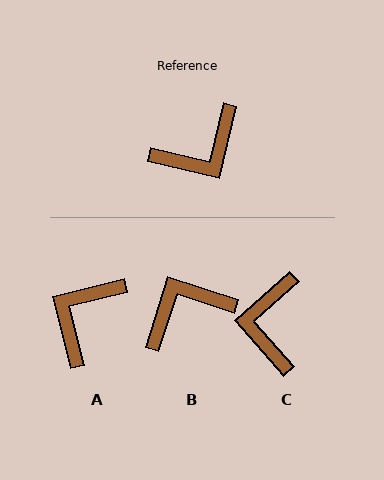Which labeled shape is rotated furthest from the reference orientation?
B, about 176 degrees away.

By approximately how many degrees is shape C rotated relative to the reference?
Approximately 125 degrees clockwise.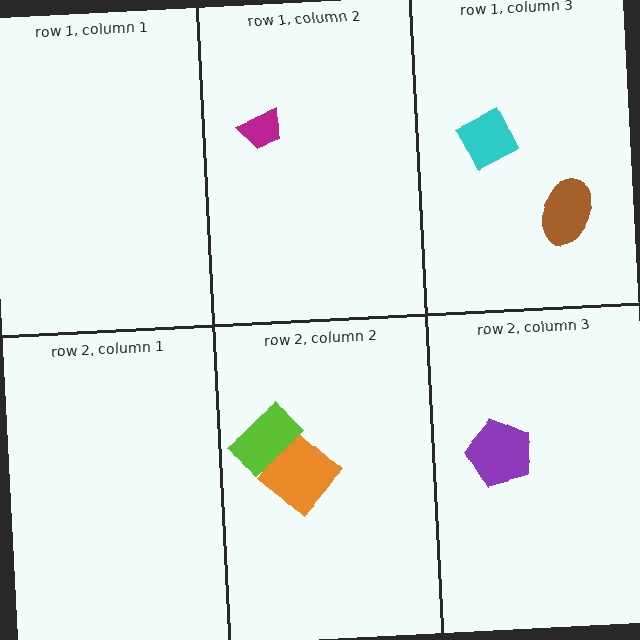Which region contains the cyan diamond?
The row 1, column 3 region.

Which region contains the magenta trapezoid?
The row 1, column 2 region.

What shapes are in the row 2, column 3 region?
The purple pentagon.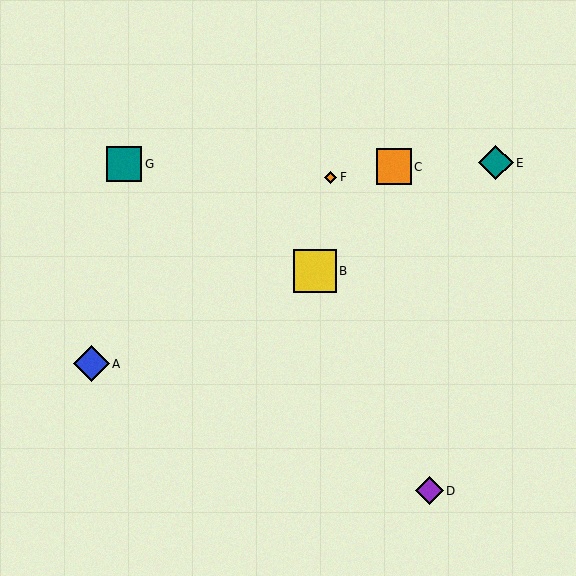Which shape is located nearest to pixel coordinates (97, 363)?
The blue diamond (labeled A) at (91, 364) is nearest to that location.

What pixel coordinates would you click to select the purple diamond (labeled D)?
Click at (429, 491) to select the purple diamond D.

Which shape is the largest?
The yellow square (labeled B) is the largest.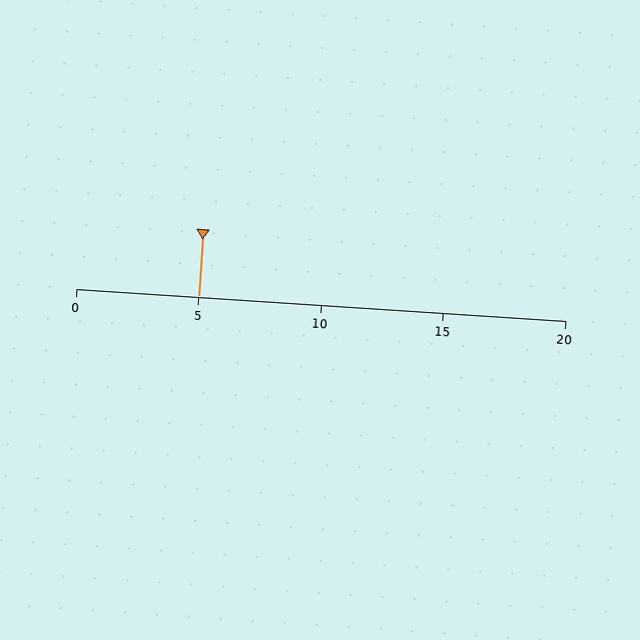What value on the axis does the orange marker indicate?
The marker indicates approximately 5.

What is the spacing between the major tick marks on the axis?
The major ticks are spaced 5 apart.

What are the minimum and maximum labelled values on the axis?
The axis runs from 0 to 20.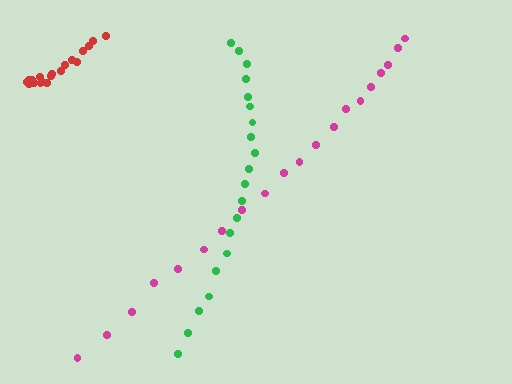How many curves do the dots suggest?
There are 3 distinct paths.